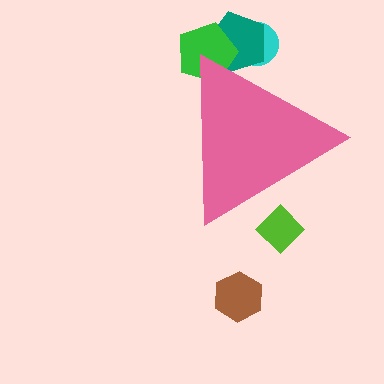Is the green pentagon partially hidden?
Yes, the green pentagon is partially hidden behind the pink triangle.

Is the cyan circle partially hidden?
Yes, the cyan circle is partially hidden behind the pink triangle.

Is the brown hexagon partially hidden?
No, the brown hexagon is fully visible.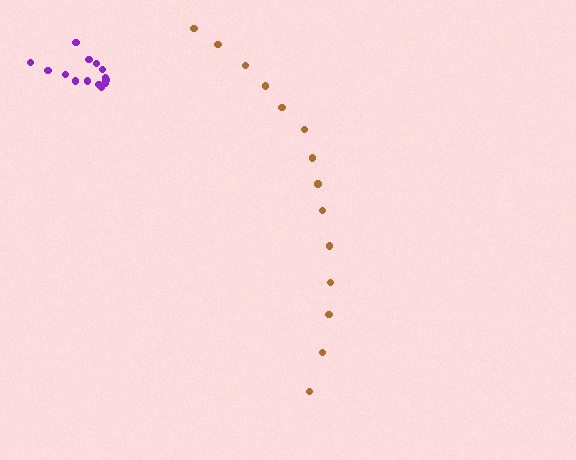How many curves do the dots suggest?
There are 2 distinct paths.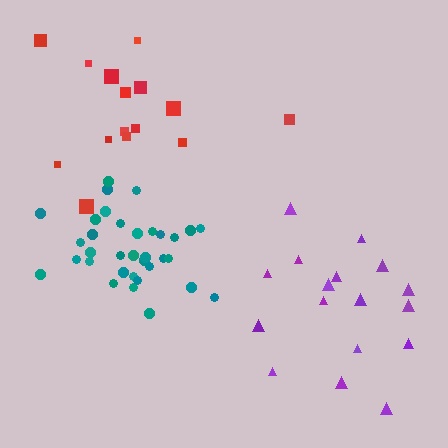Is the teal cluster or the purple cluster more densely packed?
Teal.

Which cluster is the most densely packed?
Teal.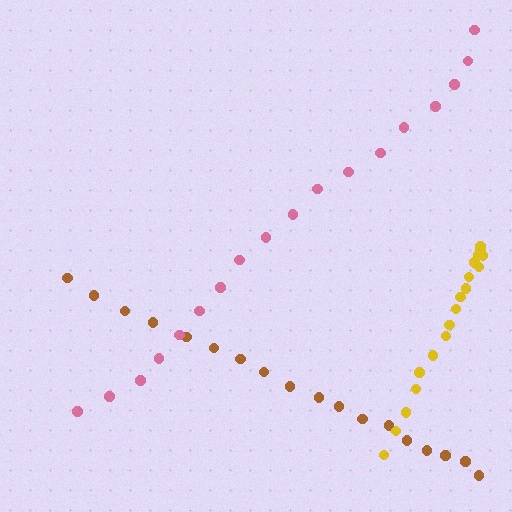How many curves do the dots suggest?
There are 3 distinct paths.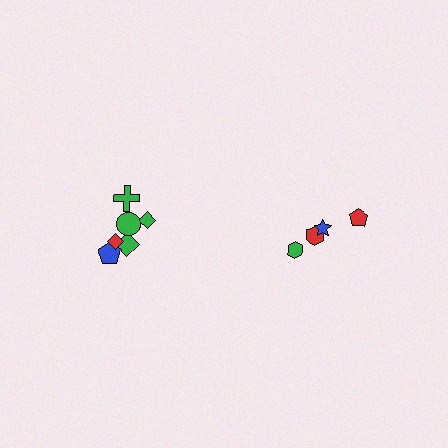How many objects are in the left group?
There are 6 objects.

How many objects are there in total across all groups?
There are 10 objects.